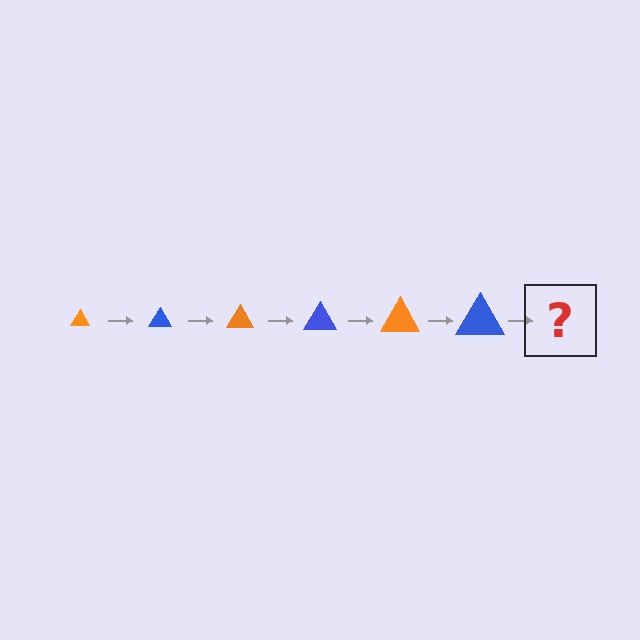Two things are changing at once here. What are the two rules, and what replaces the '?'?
The two rules are that the triangle grows larger each step and the color cycles through orange and blue. The '?' should be an orange triangle, larger than the previous one.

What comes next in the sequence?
The next element should be an orange triangle, larger than the previous one.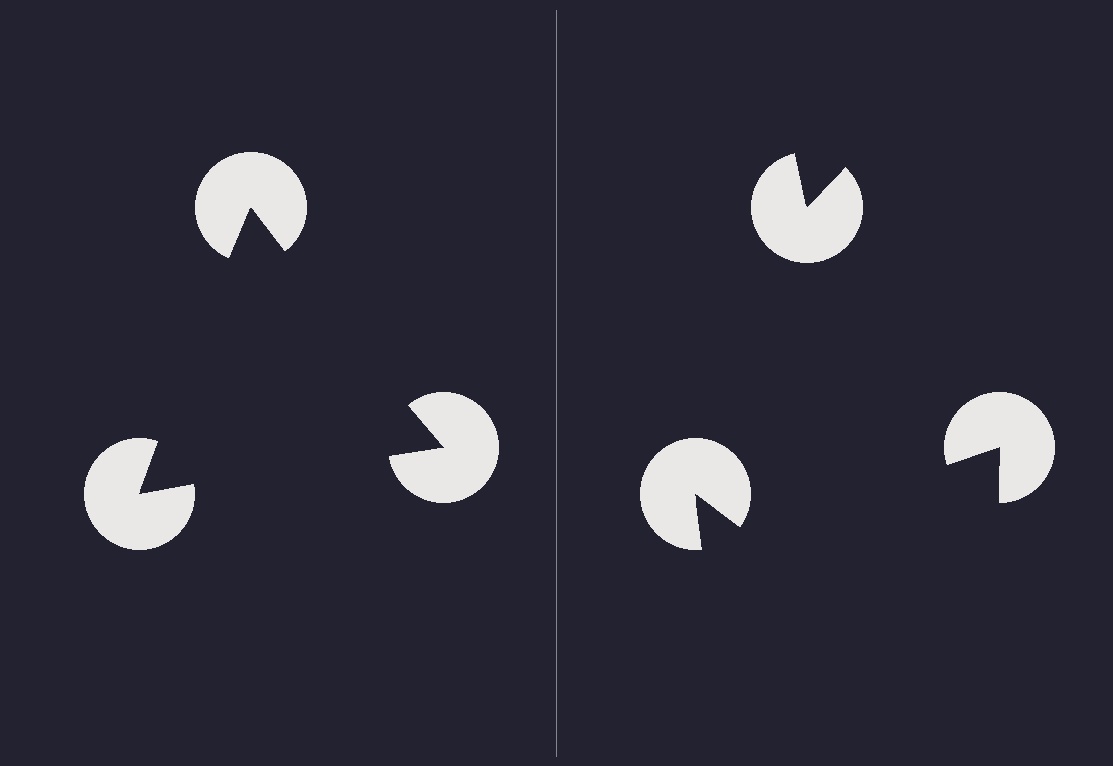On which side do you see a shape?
An illusory triangle appears on the left side. On the right side the wedge cuts are rotated, so no coherent shape forms.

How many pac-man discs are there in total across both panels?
6 — 3 on each side.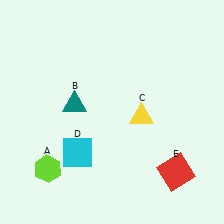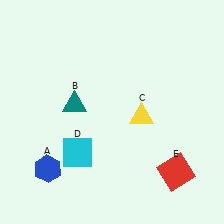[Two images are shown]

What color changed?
The hexagon (A) changed from lime in Image 1 to blue in Image 2.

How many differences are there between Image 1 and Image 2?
There is 1 difference between the two images.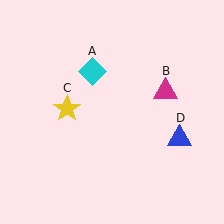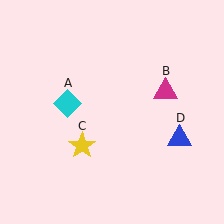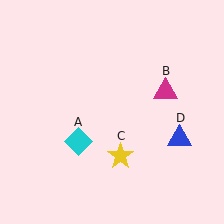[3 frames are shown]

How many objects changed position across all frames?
2 objects changed position: cyan diamond (object A), yellow star (object C).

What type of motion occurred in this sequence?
The cyan diamond (object A), yellow star (object C) rotated counterclockwise around the center of the scene.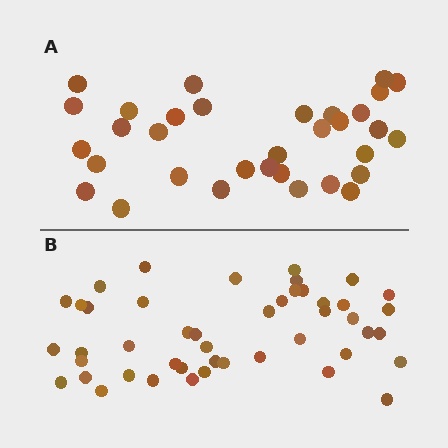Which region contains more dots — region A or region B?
Region B (the bottom region) has more dots.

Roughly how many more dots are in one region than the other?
Region B has approximately 15 more dots than region A.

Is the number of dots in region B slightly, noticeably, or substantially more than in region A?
Region B has noticeably more, but not dramatically so. The ratio is roughly 1.4 to 1.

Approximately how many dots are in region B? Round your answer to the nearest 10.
About 50 dots. (The exact count is 46, which rounds to 50.)